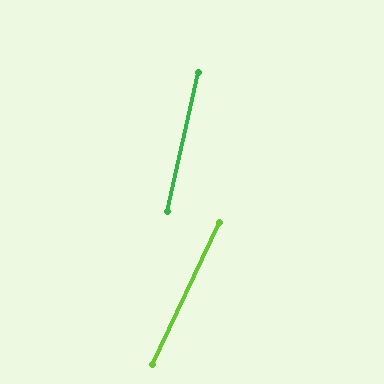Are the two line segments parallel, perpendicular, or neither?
Neither parallel nor perpendicular — they differ by about 13°.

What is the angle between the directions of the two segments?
Approximately 13 degrees.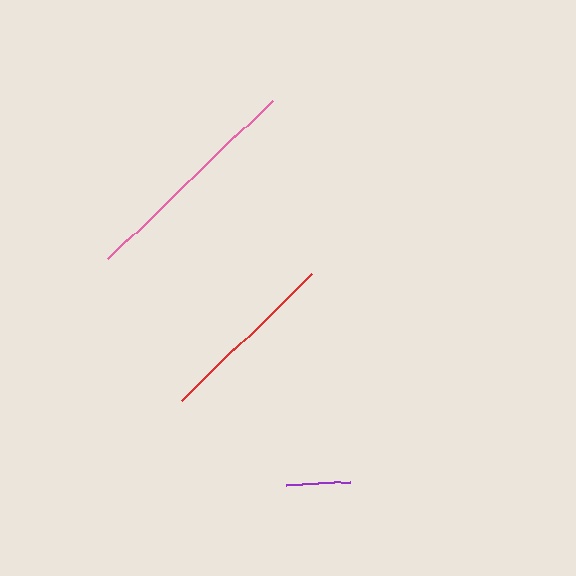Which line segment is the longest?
The pink line is the longest at approximately 228 pixels.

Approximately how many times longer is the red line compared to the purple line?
The red line is approximately 2.9 times the length of the purple line.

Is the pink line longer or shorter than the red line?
The pink line is longer than the red line.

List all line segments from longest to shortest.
From longest to shortest: pink, red, purple.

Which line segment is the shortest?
The purple line is the shortest at approximately 63 pixels.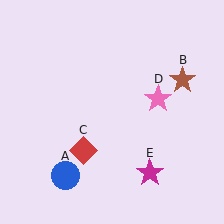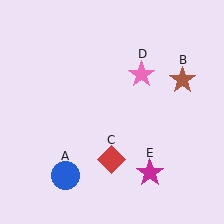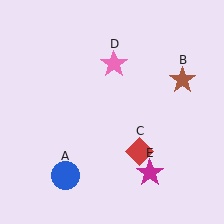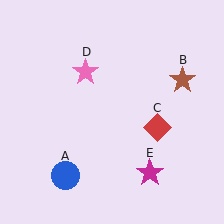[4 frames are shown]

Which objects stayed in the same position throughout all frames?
Blue circle (object A) and brown star (object B) and magenta star (object E) remained stationary.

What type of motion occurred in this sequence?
The red diamond (object C), pink star (object D) rotated counterclockwise around the center of the scene.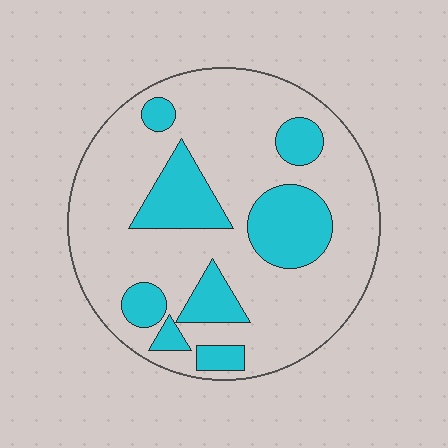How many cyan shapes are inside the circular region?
8.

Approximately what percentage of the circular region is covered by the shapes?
Approximately 25%.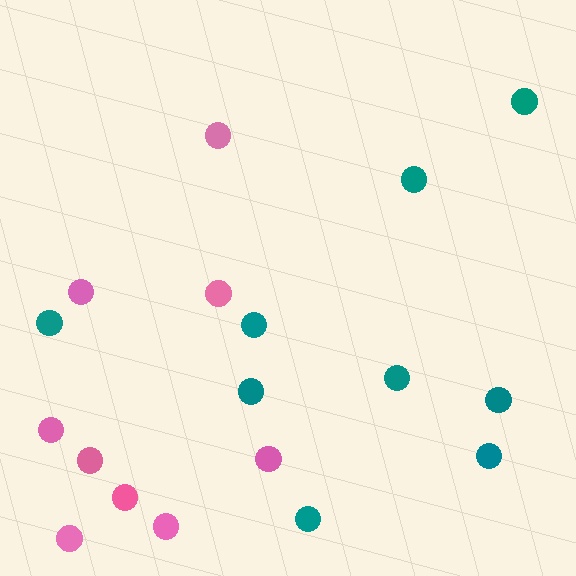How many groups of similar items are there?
There are 2 groups: one group of pink circles (9) and one group of teal circles (9).